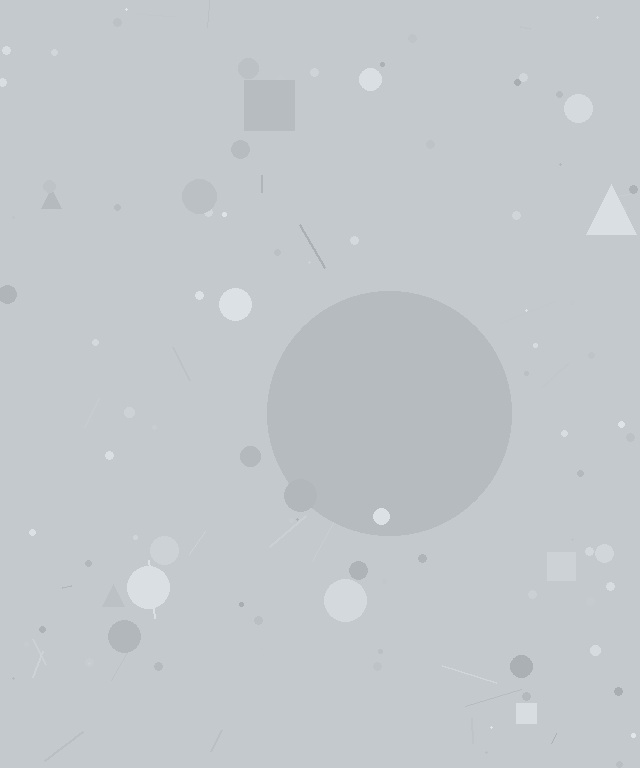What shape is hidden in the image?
A circle is hidden in the image.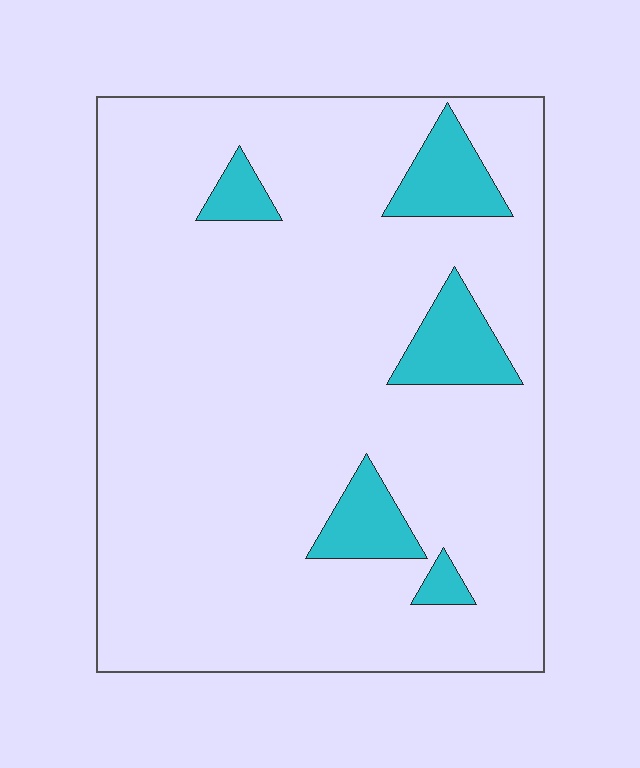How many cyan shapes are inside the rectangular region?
5.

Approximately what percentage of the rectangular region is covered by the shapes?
Approximately 10%.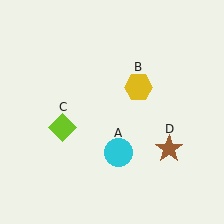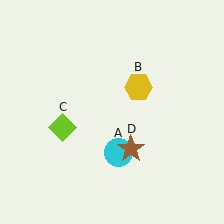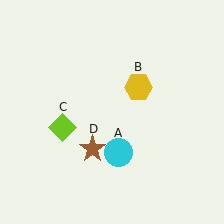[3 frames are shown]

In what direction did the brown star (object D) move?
The brown star (object D) moved left.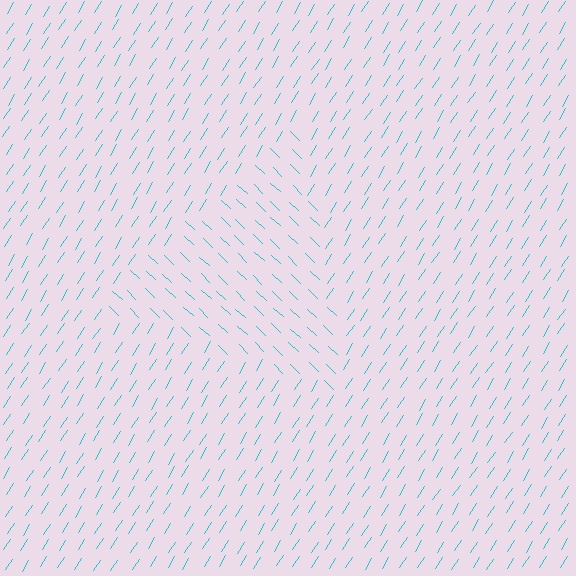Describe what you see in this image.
The image is filled with small cyan line segments. A triangle region in the image has lines oriented differently from the surrounding lines, creating a visible texture boundary.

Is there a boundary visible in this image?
Yes, there is a texture boundary formed by a change in line orientation.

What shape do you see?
I see a triangle.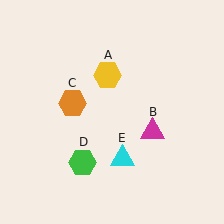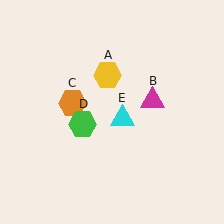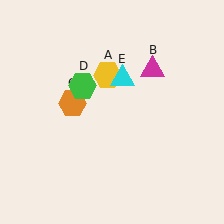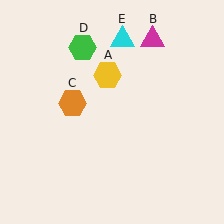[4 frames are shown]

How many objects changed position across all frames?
3 objects changed position: magenta triangle (object B), green hexagon (object D), cyan triangle (object E).